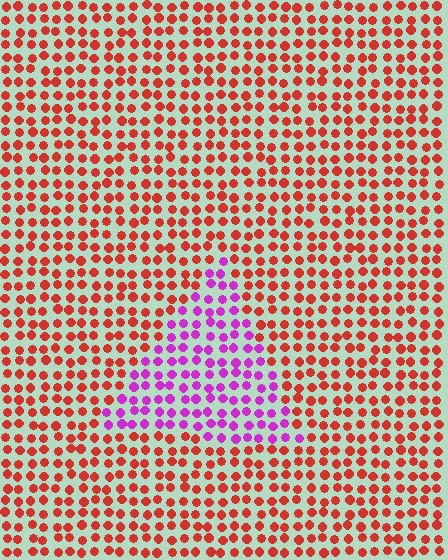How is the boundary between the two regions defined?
The boundary is defined purely by a slight shift in hue (about 63 degrees). Spacing, size, and orientation are identical on both sides.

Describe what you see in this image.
The image is filled with small red elements in a uniform arrangement. A triangle-shaped region is visible where the elements are tinted to a slightly different hue, forming a subtle color boundary.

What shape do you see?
I see a triangle.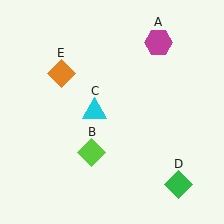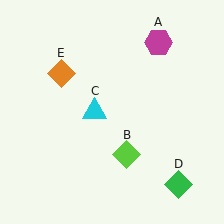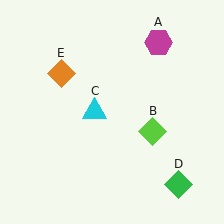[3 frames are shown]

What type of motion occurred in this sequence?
The lime diamond (object B) rotated counterclockwise around the center of the scene.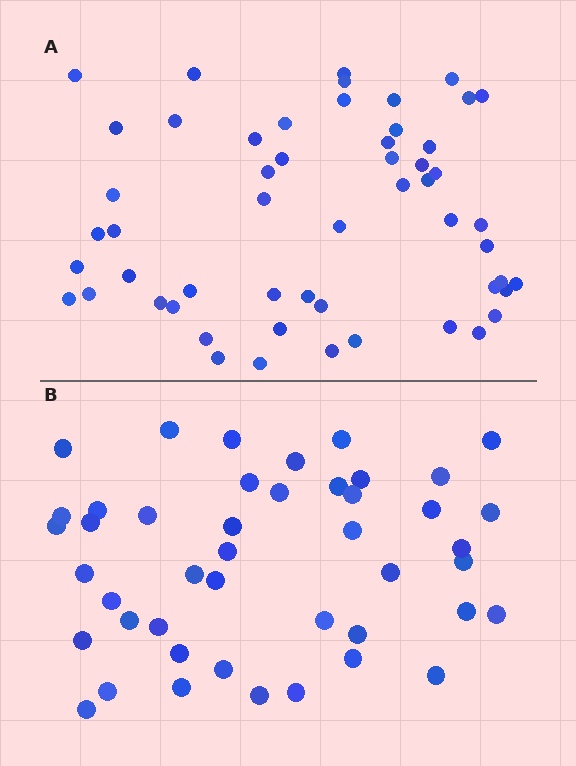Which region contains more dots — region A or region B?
Region A (the top region) has more dots.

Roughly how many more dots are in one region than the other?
Region A has roughly 8 or so more dots than region B.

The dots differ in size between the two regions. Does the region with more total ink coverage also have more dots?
No. Region B has more total ink coverage because its dots are larger, but region A actually contains more individual dots. Total area can be misleading — the number of items is what matters here.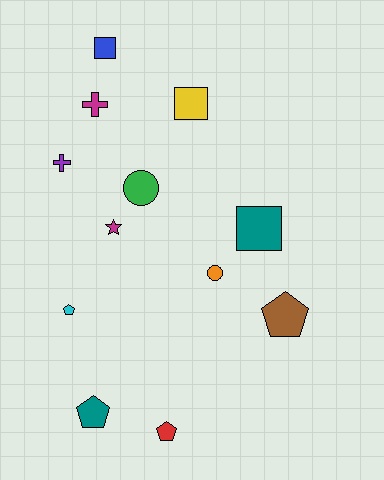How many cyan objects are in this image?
There is 1 cyan object.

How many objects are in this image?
There are 12 objects.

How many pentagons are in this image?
There are 4 pentagons.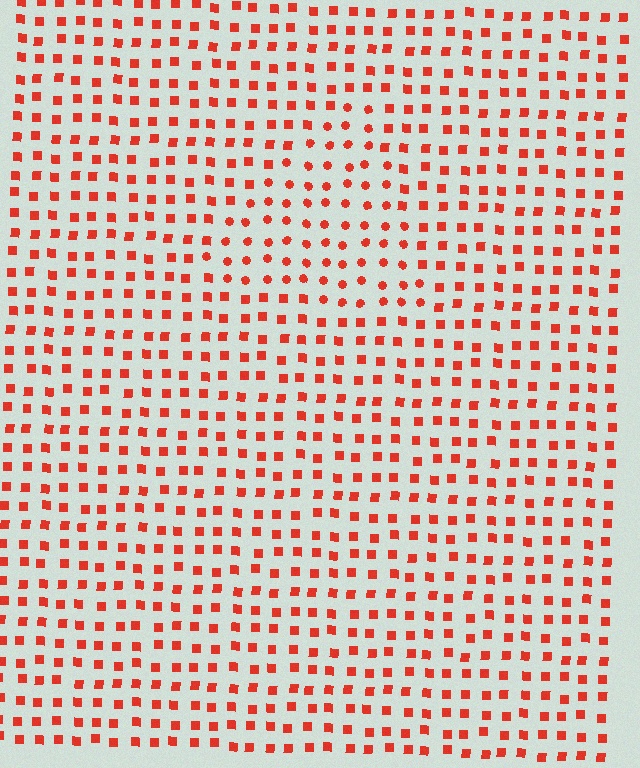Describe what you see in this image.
The image is filled with small red elements arranged in a uniform grid. A triangle-shaped region contains circles, while the surrounding area contains squares. The boundary is defined purely by the change in element shape.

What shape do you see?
I see a triangle.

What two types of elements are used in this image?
The image uses circles inside the triangle region and squares outside it.